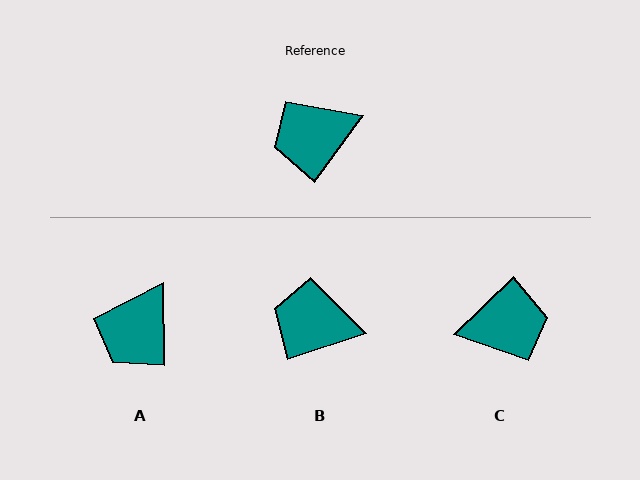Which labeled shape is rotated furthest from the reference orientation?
C, about 170 degrees away.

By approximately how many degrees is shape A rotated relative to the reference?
Approximately 37 degrees counter-clockwise.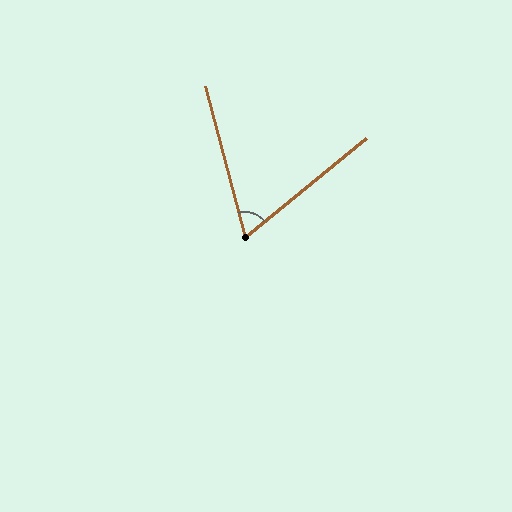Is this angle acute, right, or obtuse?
It is acute.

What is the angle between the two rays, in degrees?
Approximately 66 degrees.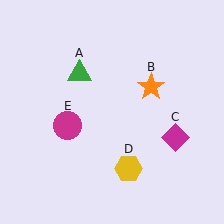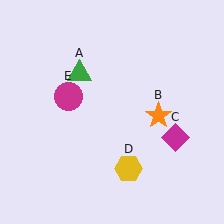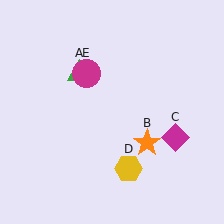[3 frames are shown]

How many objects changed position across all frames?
2 objects changed position: orange star (object B), magenta circle (object E).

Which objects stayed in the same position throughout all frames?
Green triangle (object A) and magenta diamond (object C) and yellow hexagon (object D) remained stationary.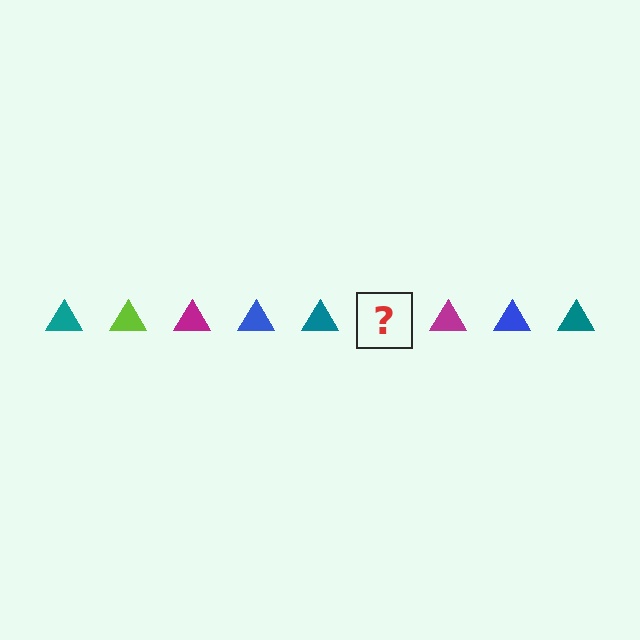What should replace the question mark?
The question mark should be replaced with a lime triangle.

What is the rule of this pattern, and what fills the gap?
The rule is that the pattern cycles through teal, lime, magenta, blue triangles. The gap should be filled with a lime triangle.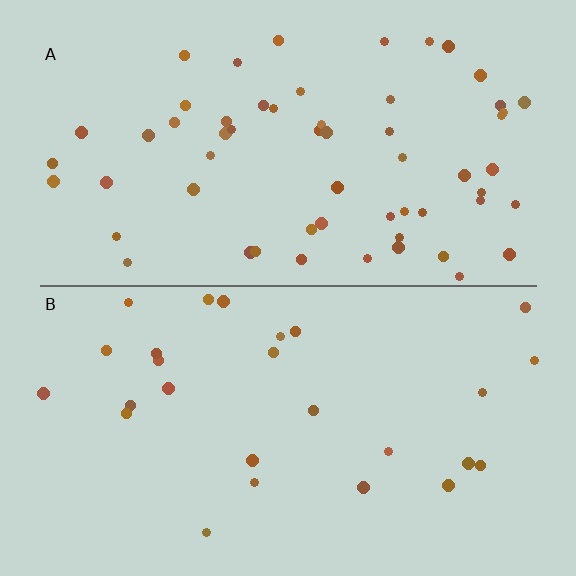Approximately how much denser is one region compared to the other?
Approximately 2.2× — region A over region B.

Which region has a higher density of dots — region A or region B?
A (the top).